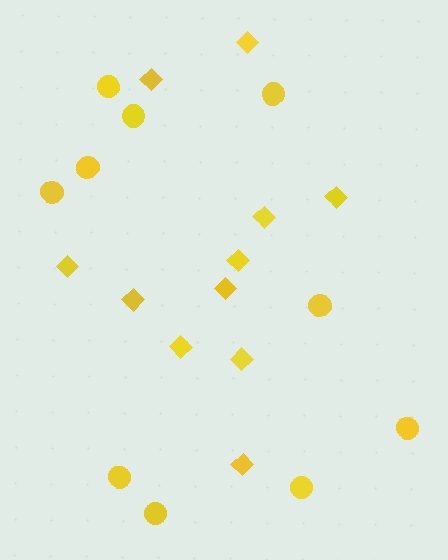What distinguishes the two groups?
There are 2 groups: one group of diamonds (11) and one group of circles (10).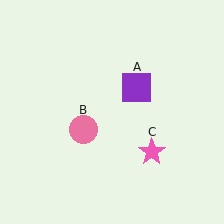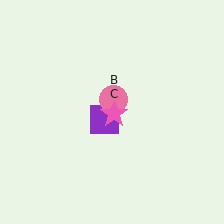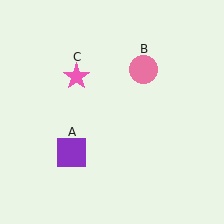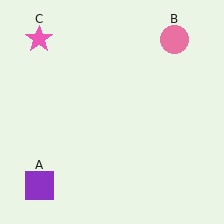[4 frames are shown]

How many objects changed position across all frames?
3 objects changed position: purple square (object A), pink circle (object B), pink star (object C).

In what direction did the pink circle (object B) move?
The pink circle (object B) moved up and to the right.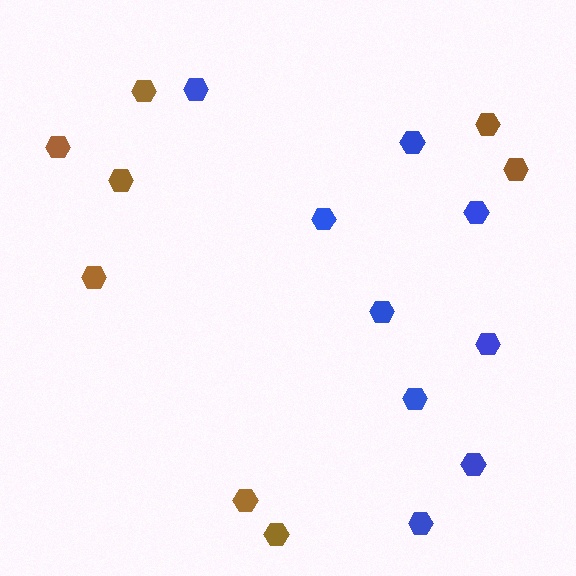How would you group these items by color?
There are 2 groups: one group of brown hexagons (8) and one group of blue hexagons (9).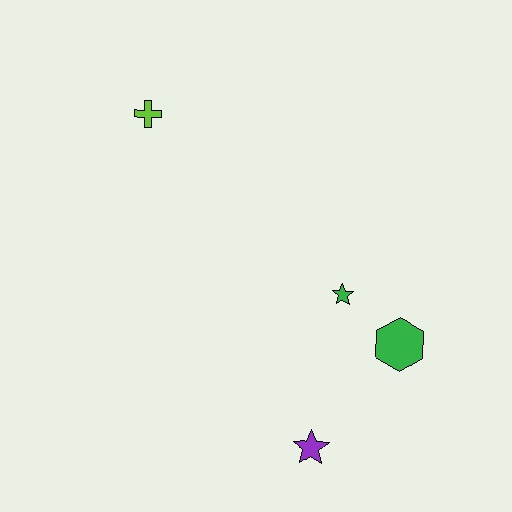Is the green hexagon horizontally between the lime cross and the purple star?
No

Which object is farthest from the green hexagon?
The lime cross is farthest from the green hexagon.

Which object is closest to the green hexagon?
The green star is closest to the green hexagon.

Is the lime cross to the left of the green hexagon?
Yes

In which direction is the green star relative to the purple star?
The green star is above the purple star.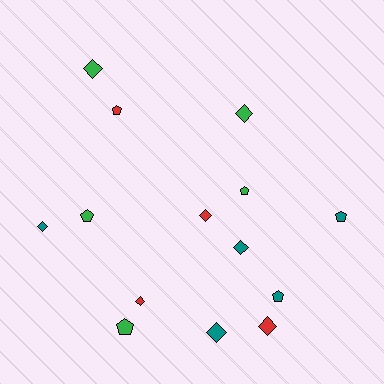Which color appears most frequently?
Teal, with 5 objects.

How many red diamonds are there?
There are 3 red diamonds.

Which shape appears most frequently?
Diamond, with 8 objects.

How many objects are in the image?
There are 14 objects.